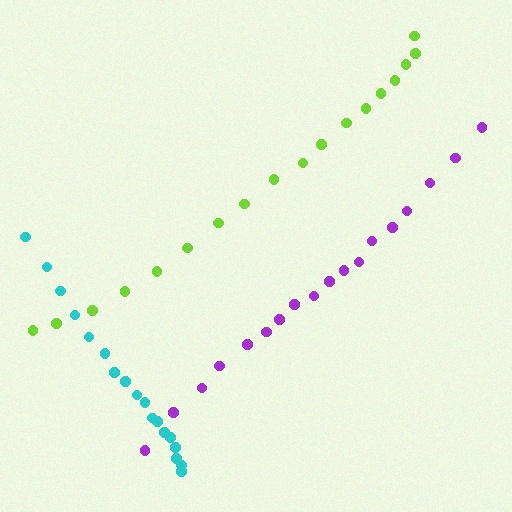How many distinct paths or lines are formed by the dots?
There are 3 distinct paths.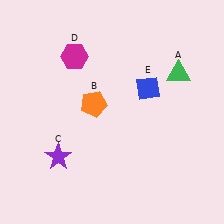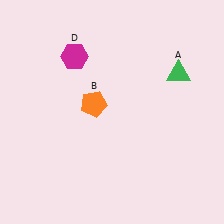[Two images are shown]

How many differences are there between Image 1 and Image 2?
There are 2 differences between the two images.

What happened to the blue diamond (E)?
The blue diamond (E) was removed in Image 2. It was in the top-right area of Image 1.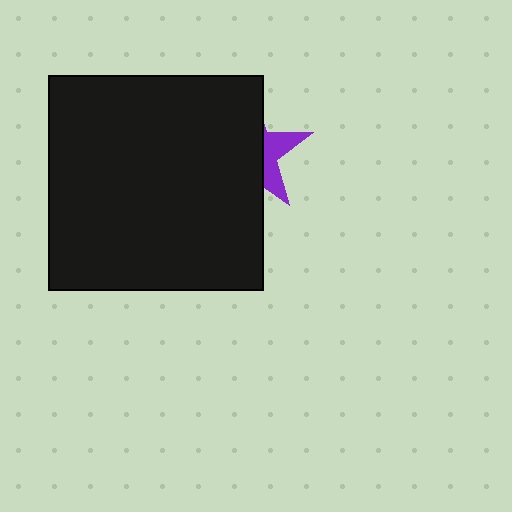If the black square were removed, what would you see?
You would see the complete purple star.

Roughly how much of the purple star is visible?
A small part of it is visible (roughly 32%).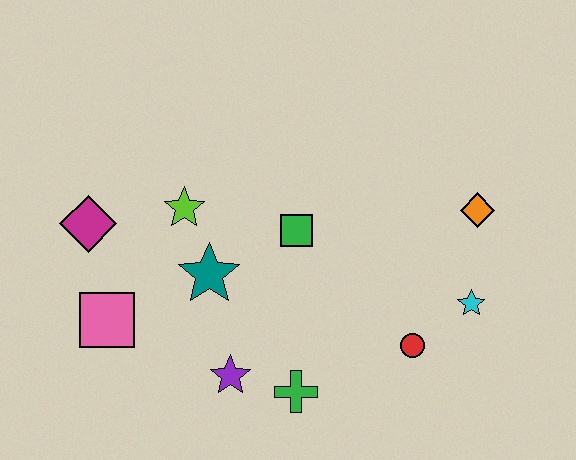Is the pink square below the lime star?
Yes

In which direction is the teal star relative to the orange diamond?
The teal star is to the left of the orange diamond.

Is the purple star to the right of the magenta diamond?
Yes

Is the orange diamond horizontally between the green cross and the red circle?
No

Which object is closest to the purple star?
The green cross is closest to the purple star.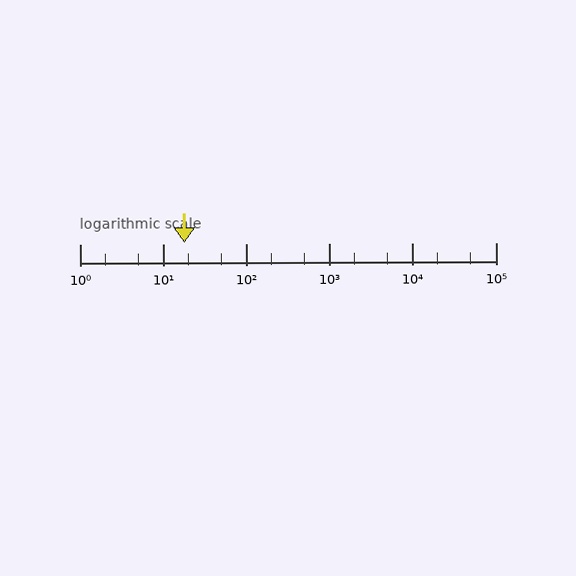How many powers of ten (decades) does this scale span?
The scale spans 5 decades, from 1 to 100000.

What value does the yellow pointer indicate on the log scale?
The pointer indicates approximately 18.